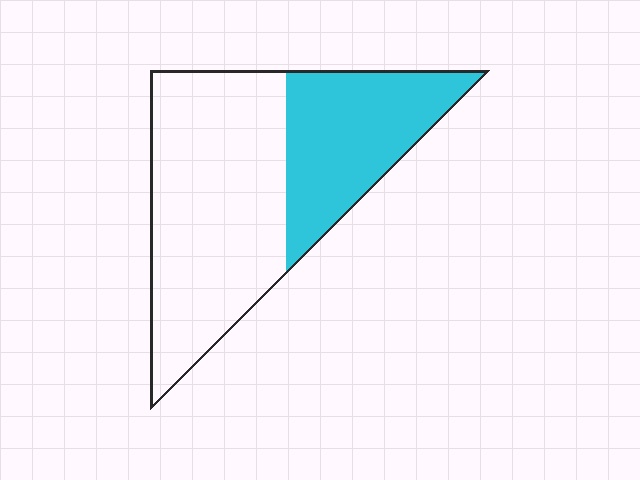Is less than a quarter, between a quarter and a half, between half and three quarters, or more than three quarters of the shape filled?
Between a quarter and a half.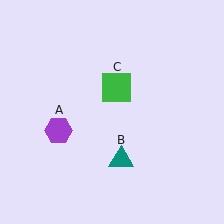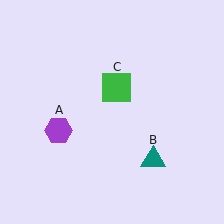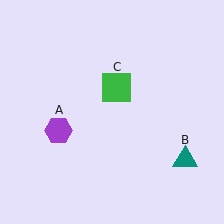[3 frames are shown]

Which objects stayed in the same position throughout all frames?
Purple hexagon (object A) and green square (object C) remained stationary.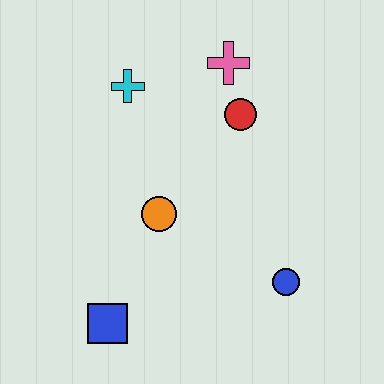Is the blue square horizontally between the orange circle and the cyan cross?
No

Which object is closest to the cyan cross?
The pink cross is closest to the cyan cross.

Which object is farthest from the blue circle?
The cyan cross is farthest from the blue circle.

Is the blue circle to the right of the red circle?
Yes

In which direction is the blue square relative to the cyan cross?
The blue square is below the cyan cross.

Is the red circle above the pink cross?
No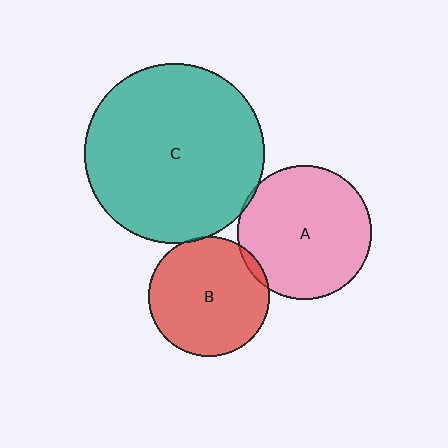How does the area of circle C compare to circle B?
Approximately 2.2 times.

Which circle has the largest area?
Circle C (teal).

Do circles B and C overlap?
Yes.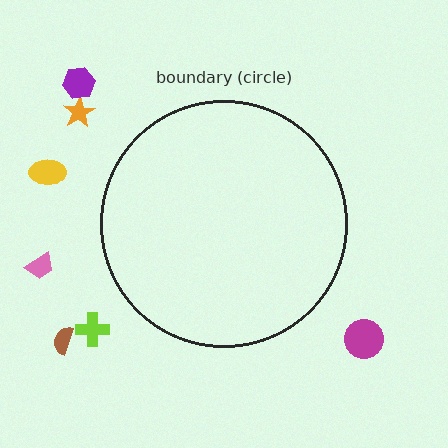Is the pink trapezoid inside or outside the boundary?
Outside.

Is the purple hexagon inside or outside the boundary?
Outside.